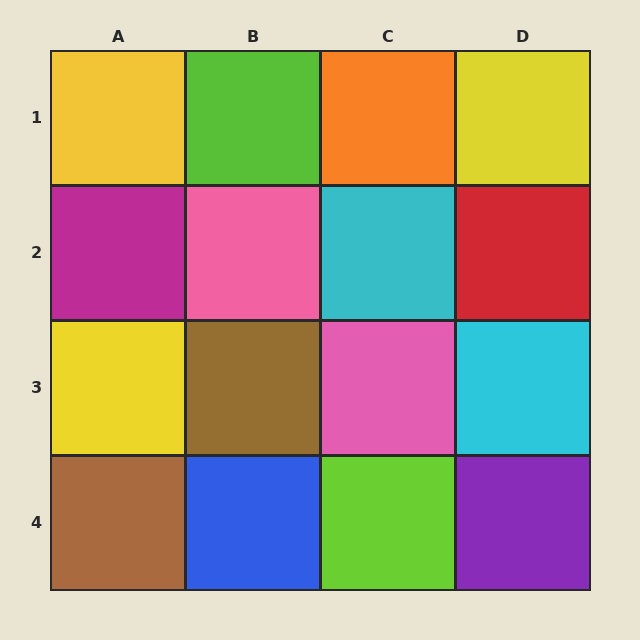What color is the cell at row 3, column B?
Brown.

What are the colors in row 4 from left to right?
Brown, blue, lime, purple.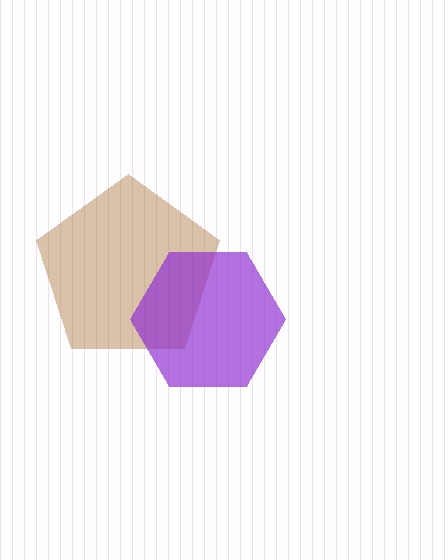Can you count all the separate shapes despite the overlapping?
Yes, there are 2 separate shapes.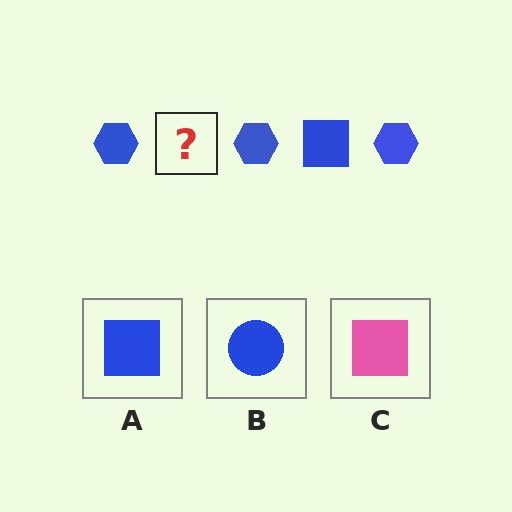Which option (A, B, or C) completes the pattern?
A.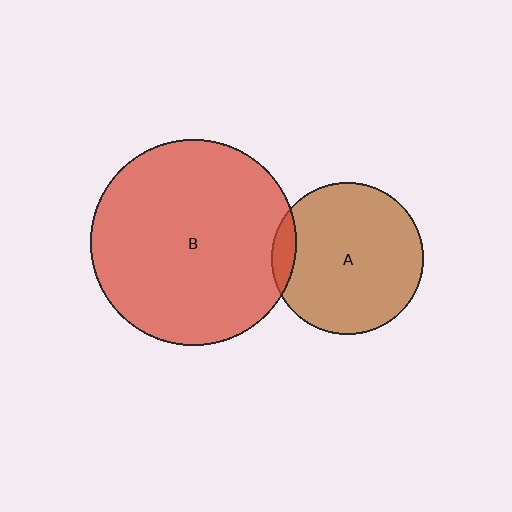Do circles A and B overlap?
Yes.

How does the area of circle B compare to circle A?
Approximately 1.8 times.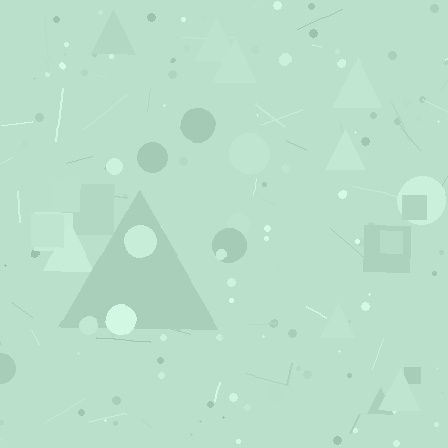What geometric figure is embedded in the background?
A triangle is embedded in the background.